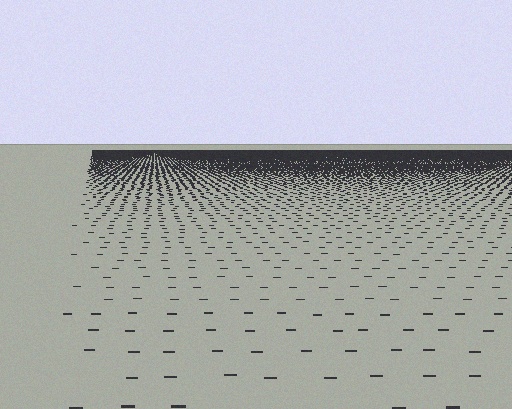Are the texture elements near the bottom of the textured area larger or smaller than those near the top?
Larger. Near the bottom, elements are closer to the viewer and appear at a bigger on-screen size.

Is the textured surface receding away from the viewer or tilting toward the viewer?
The surface is receding away from the viewer. Texture elements get smaller and denser toward the top.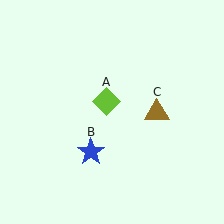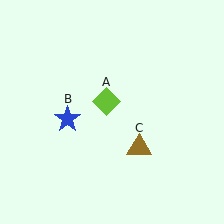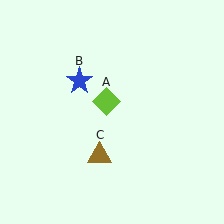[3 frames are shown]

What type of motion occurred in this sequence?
The blue star (object B), brown triangle (object C) rotated clockwise around the center of the scene.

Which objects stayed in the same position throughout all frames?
Lime diamond (object A) remained stationary.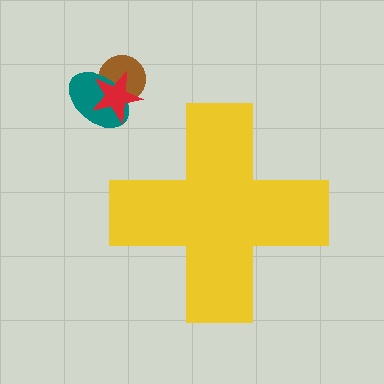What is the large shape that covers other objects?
A yellow cross.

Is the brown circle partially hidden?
No, the brown circle is fully visible.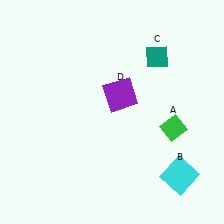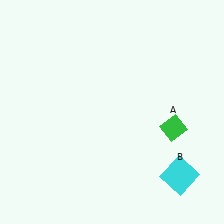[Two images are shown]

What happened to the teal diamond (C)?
The teal diamond (C) was removed in Image 2. It was in the top-right area of Image 1.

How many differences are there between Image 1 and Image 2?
There are 2 differences between the two images.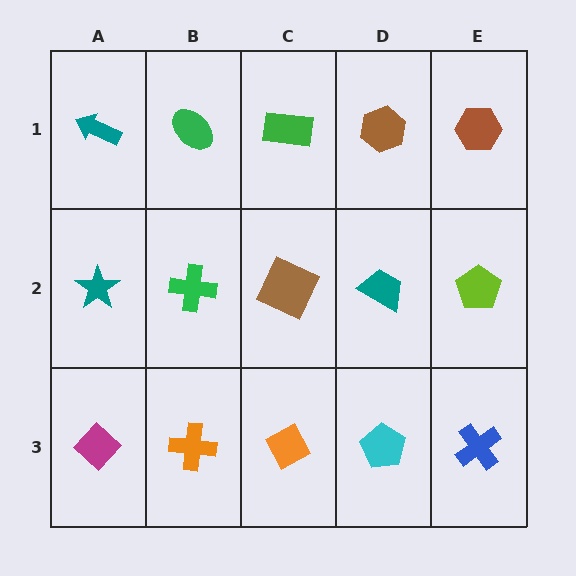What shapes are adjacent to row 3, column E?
A lime pentagon (row 2, column E), a cyan pentagon (row 3, column D).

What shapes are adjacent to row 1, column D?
A teal trapezoid (row 2, column D), a green rectangle (row 1, column C), a brown hexagon (row 1, column E).